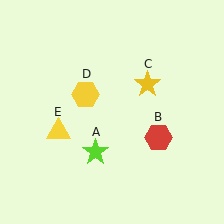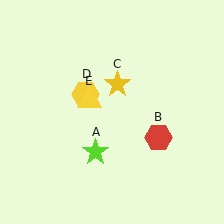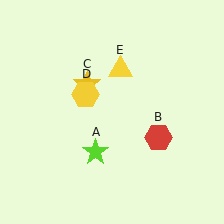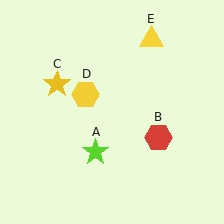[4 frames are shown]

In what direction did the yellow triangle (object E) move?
The yellow triangle (object E) moved up and to the right.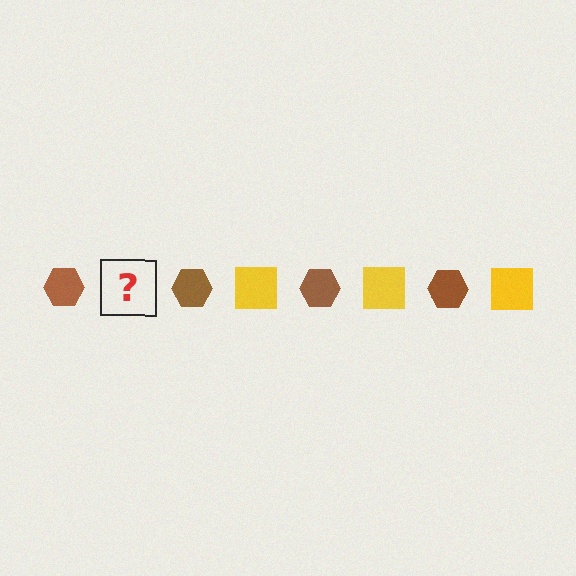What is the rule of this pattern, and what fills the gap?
The rule is that the pattern alternates between brown hexagon and yellow square. The gap should be filled with a yellow square.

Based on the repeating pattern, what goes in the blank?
The blank should be a yellow square.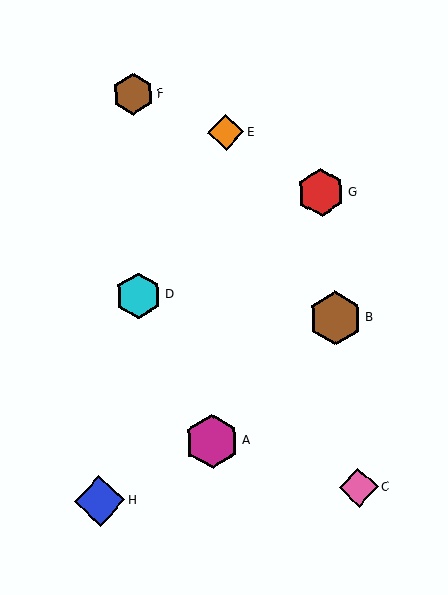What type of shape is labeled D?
Shape D is a cyan hexagon.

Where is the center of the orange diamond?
The center of the orange diamond is at (226, 133).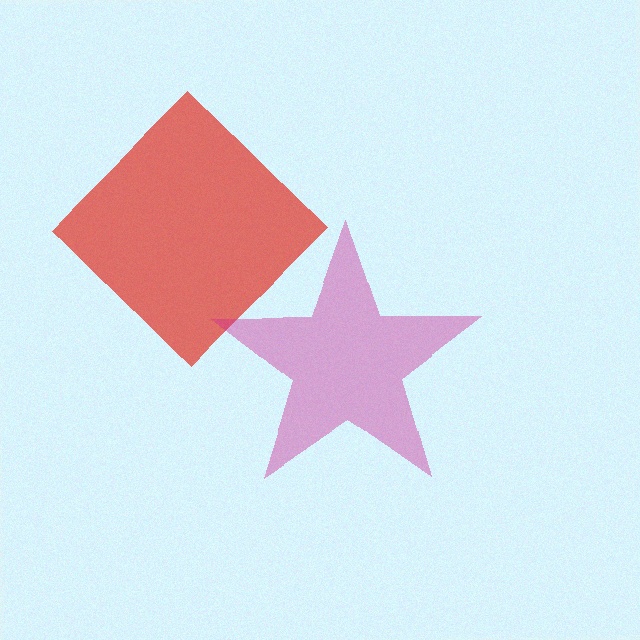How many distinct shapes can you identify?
There are 2 distinct shapes: a red diamond, a magenta star.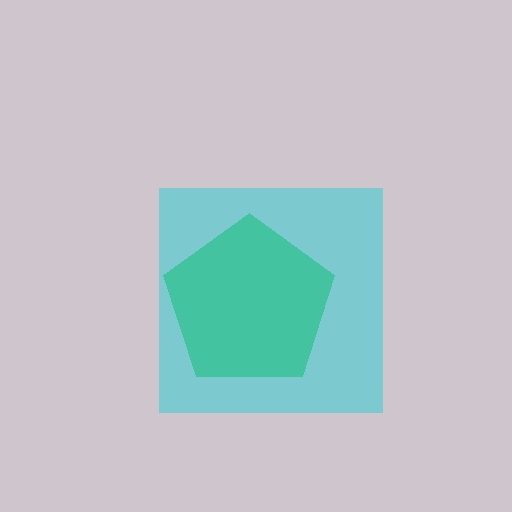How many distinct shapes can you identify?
There are 2 distinct shapes: a green pentagon, a cyan square.